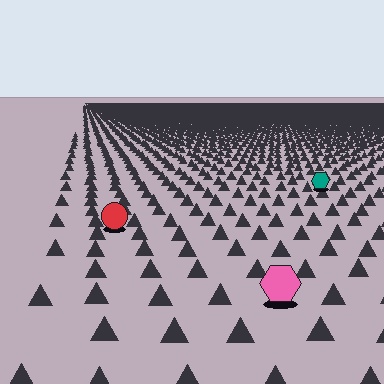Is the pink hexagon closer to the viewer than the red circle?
Yes. The pink hexagon is closer — you can tell from the texture gradient: the ground texture is coarser near it.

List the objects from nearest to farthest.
From nearest to farthest: the pink hexagon, the red circle, the teal hexagon.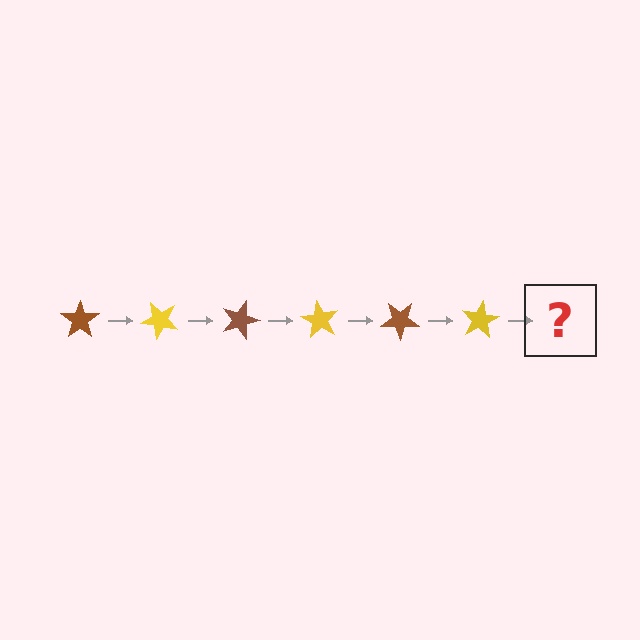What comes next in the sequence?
The next element should be a brown star, rotated 270 degrees from the start.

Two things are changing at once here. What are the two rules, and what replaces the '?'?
The two rules are that it rotates 45 degrees each step and the color cycles through brown and yellow. The '?' should be a brown star, rotated 270 degrees from the start.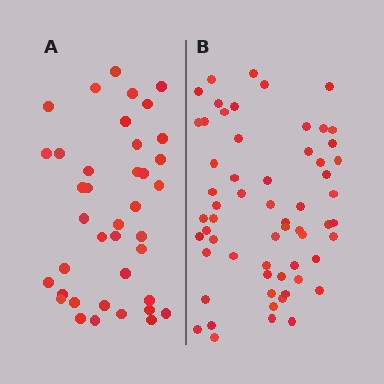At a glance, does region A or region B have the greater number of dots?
Region B (the right region) has more dots.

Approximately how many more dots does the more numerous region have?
Region B has approximately 20 more dots than region A.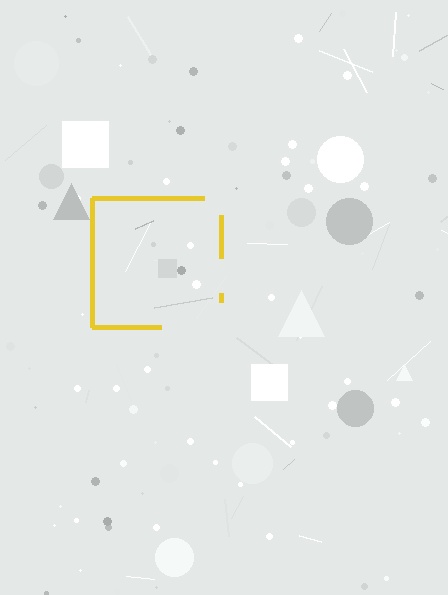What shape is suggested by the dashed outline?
The dashed outline suggests a square.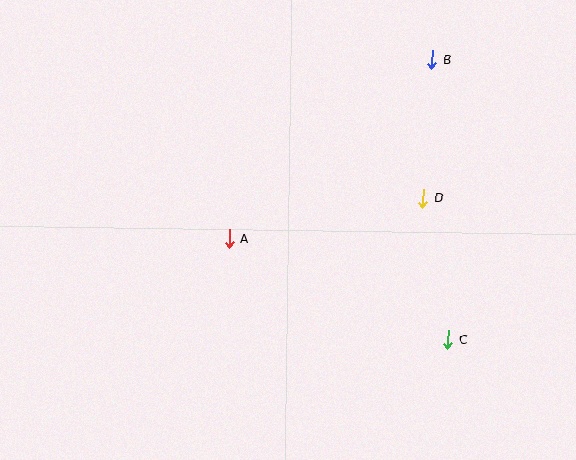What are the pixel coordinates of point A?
Point A is at (229, 239).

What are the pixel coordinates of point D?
Point D is at (423, 198).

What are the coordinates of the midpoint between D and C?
The midpoint between D and C is at (436, 269).